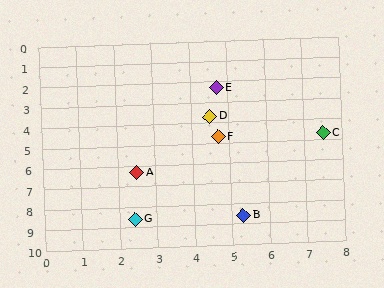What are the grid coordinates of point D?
Point D is at approximately (4.5, 3.7).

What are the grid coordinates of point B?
Point B is at approximately (5.3, 8.6).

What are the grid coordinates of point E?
Point E is at approximately (4.7, 2.3).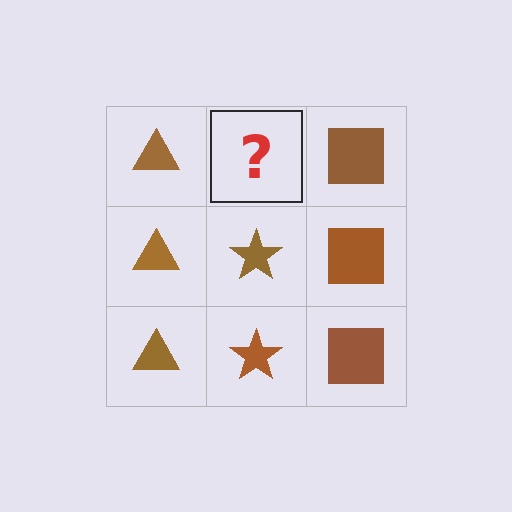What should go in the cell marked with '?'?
The missing cell should contain a brown star.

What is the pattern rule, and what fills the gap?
The rule is that each column has a consistent shape. The gap should be filled with a brown star.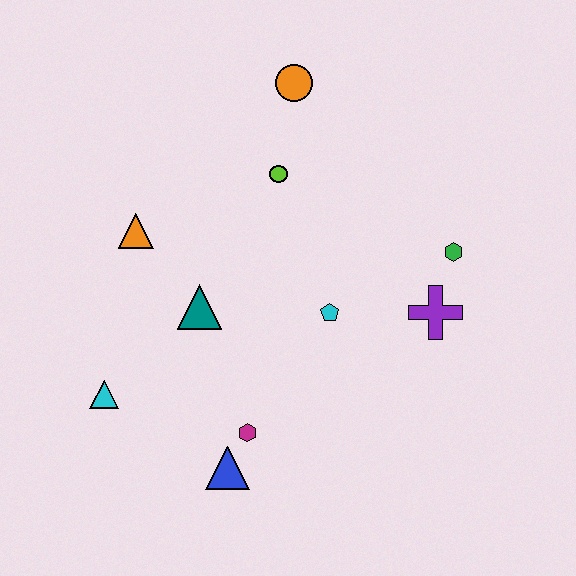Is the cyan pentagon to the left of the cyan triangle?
No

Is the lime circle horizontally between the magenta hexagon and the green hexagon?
Yes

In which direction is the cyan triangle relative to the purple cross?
The cyan triangle is to the left of the purple cross.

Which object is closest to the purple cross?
The green hexagon is closest to the purple cross.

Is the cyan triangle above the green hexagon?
No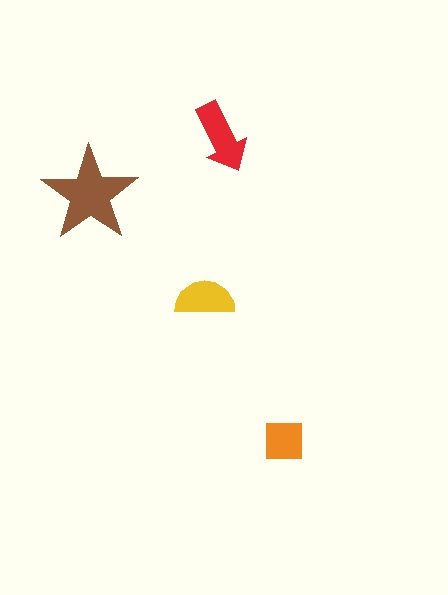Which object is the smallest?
The orange square.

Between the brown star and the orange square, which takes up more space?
The brown star.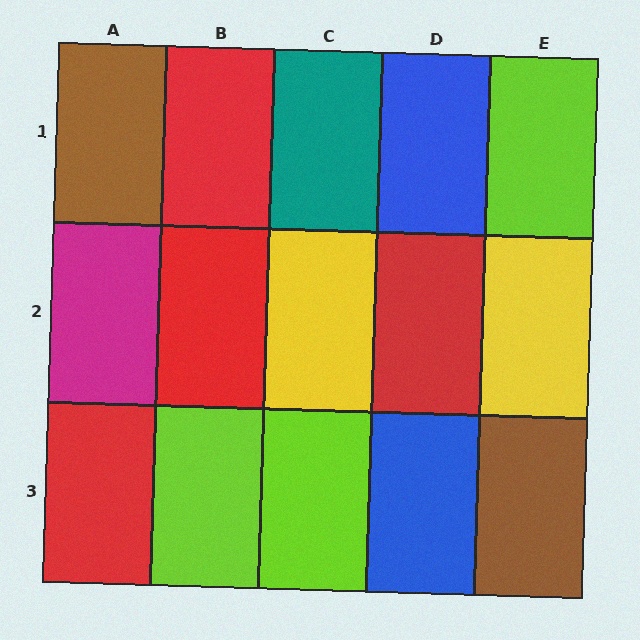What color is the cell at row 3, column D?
Blue.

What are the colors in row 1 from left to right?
Brown, red, teal, blue, lime.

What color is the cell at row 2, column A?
Magenta.